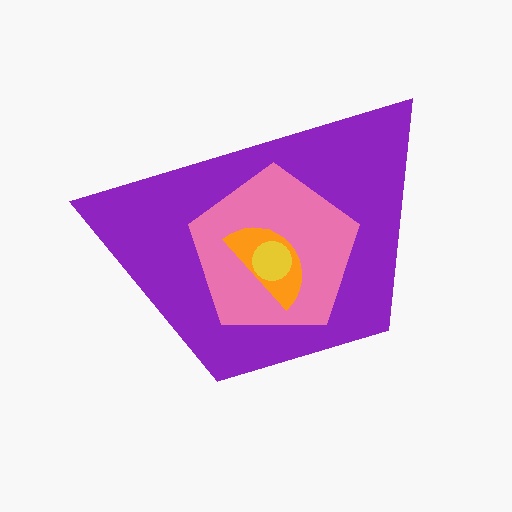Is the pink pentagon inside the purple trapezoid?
Yes.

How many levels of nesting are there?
4.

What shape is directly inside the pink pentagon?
The orange semicircle.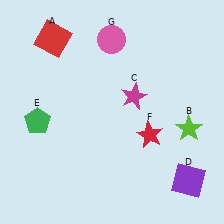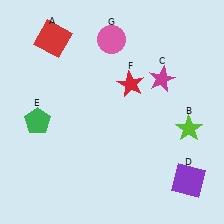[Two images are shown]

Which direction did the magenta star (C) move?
The magenta star (C) moved right.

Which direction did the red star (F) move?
The red star (F) moved up.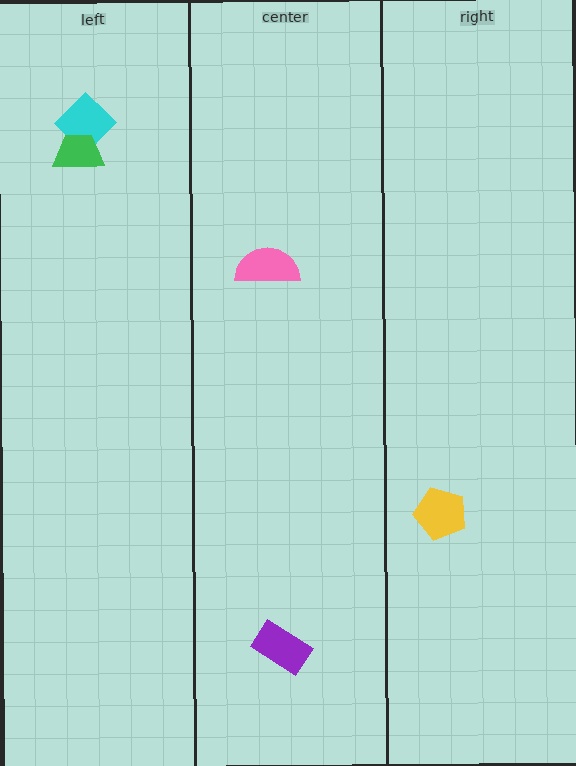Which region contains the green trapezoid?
The left region.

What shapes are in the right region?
The yellow pentagon.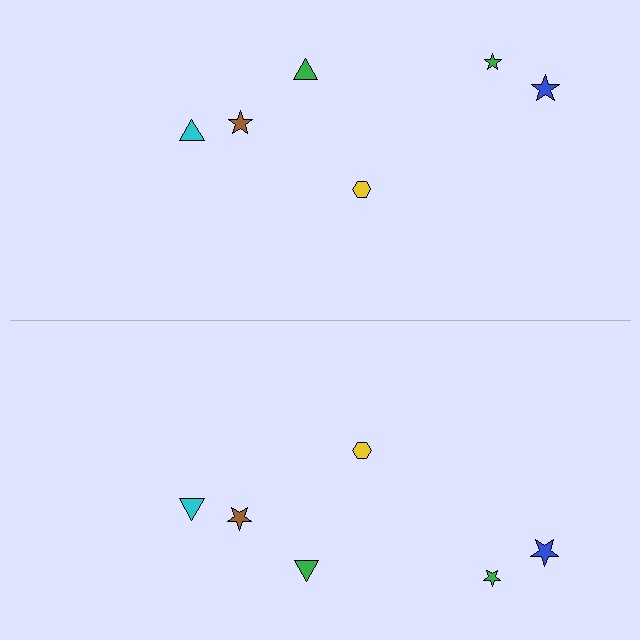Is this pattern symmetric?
Yes, this pattern has bilateral (reflection) symmetry.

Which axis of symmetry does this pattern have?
The pattern has a horizontal axis of symmetry running through the center of the image.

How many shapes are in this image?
There are 12 shapes in this image.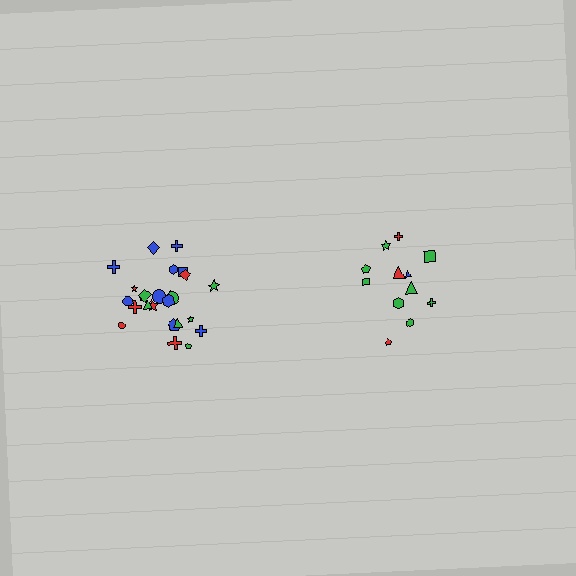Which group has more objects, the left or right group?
The left group.